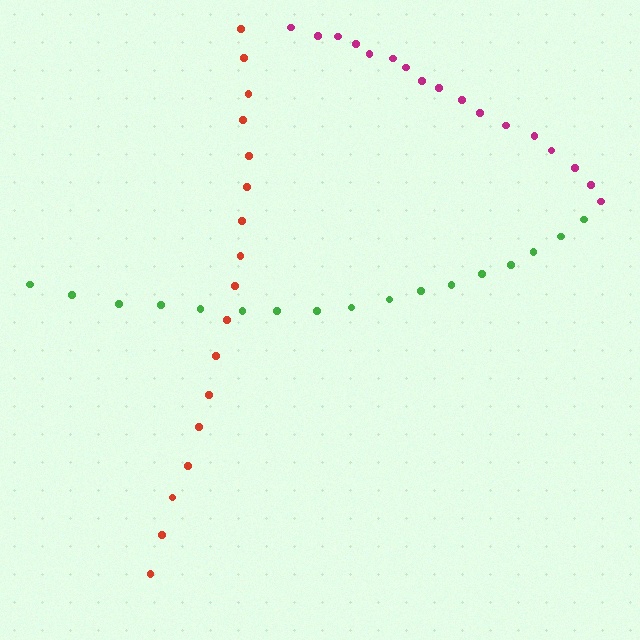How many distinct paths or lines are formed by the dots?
There are 3 distinct paths.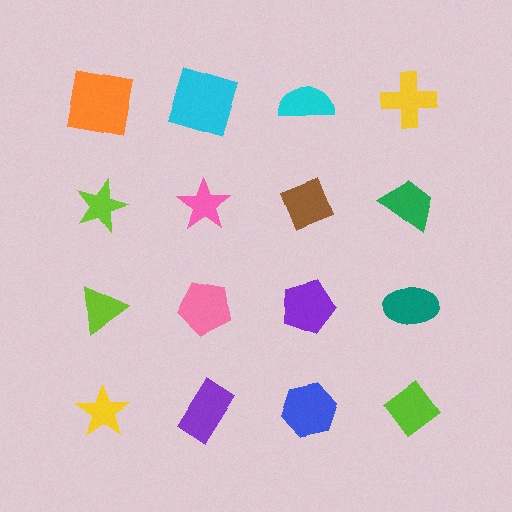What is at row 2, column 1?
A lime star.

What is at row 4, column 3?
A blue hexagon.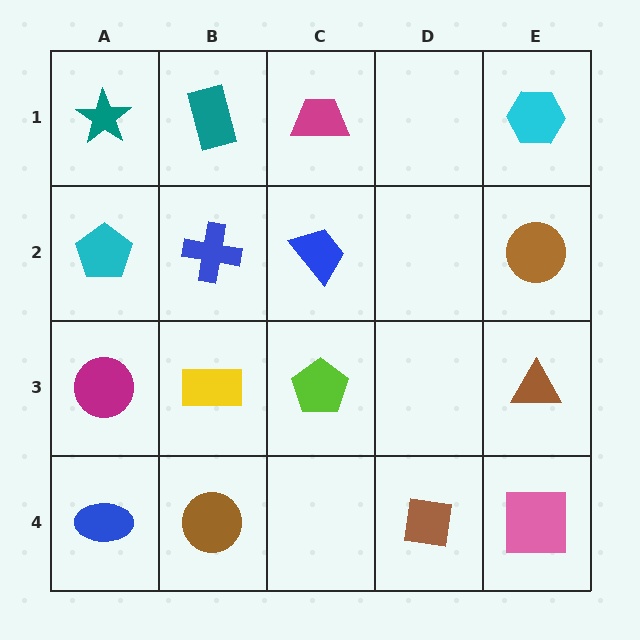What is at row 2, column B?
A blue cross.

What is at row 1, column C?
A magenta trapezoid.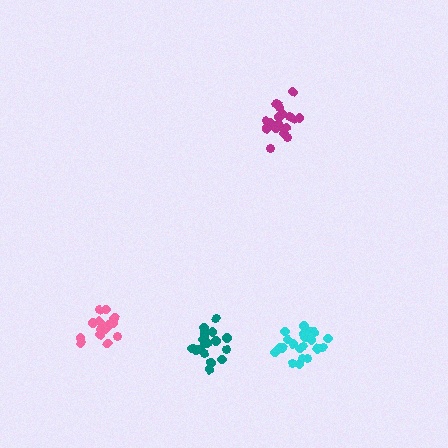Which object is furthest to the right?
The cyan cluster is rightmost.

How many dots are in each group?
Group 1: 21 dots, Group 2: 19 dots, Group 3: 20 dots, Group 4: 16 dots (76 total).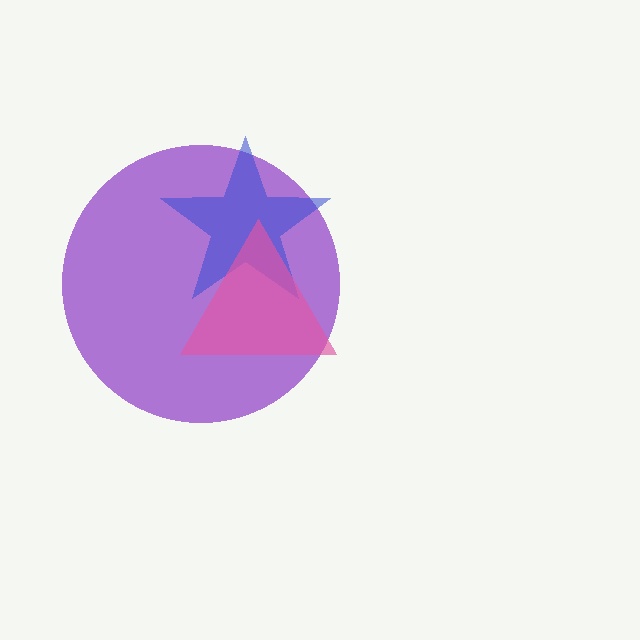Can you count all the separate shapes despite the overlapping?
Yes, there are 3 separate shapes.